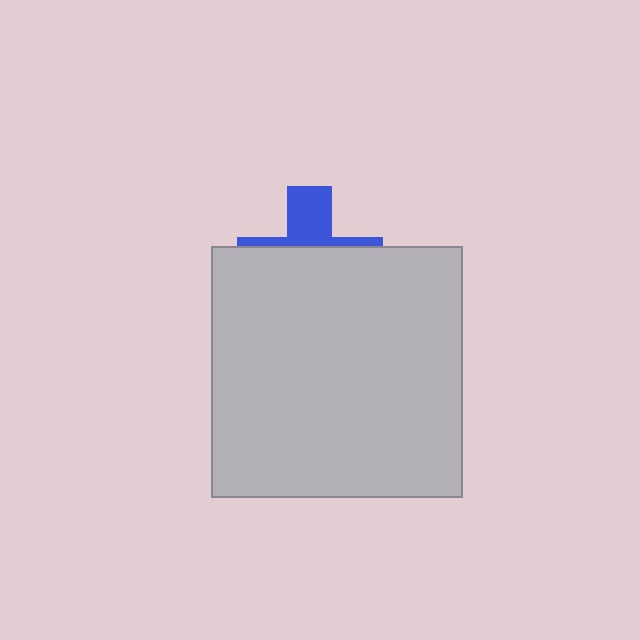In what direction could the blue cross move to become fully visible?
The blue cross could move up. That would shift it out from behind the light gray square entirely.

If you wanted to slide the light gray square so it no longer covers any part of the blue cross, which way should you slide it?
Slide it down — that is the most direct way to separate the two shapes.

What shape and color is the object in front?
The object in front is a light gray square.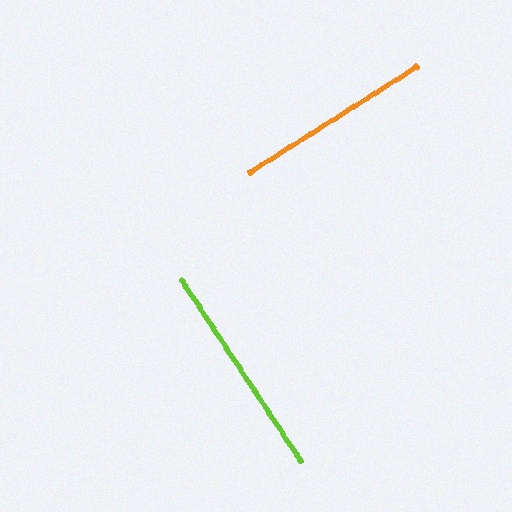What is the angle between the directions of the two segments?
Approximately 89 degrees.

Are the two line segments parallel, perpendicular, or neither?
Perpendicular — they meet at approximately 89°.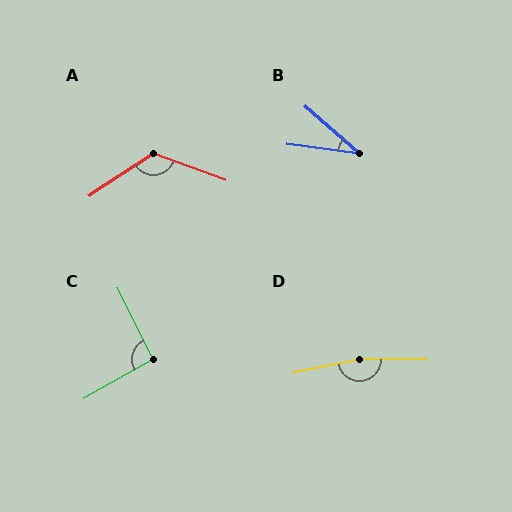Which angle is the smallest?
B, at approximately 34 degrees.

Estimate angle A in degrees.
Approximately 126 degrees.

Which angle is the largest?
D, at approximately 169 degrees.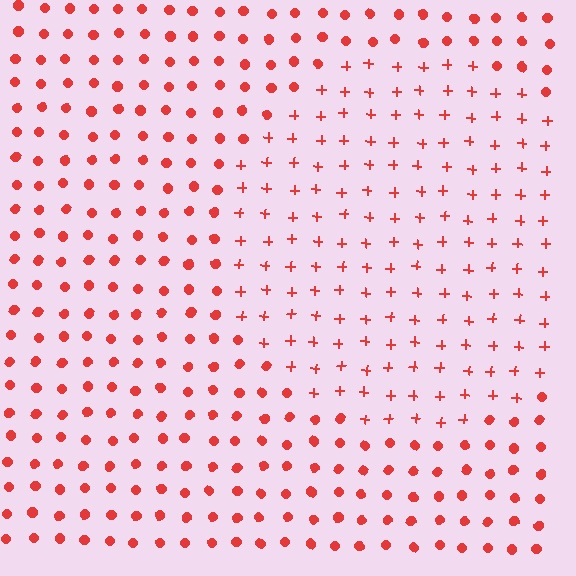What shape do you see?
I see a circle.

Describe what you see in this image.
The image is filled with small red elements arranged in a uniform grid. A circle-shaped region contains plus signs, while the surrounding area contains circles. The boundary is defined purely by the change in element shape.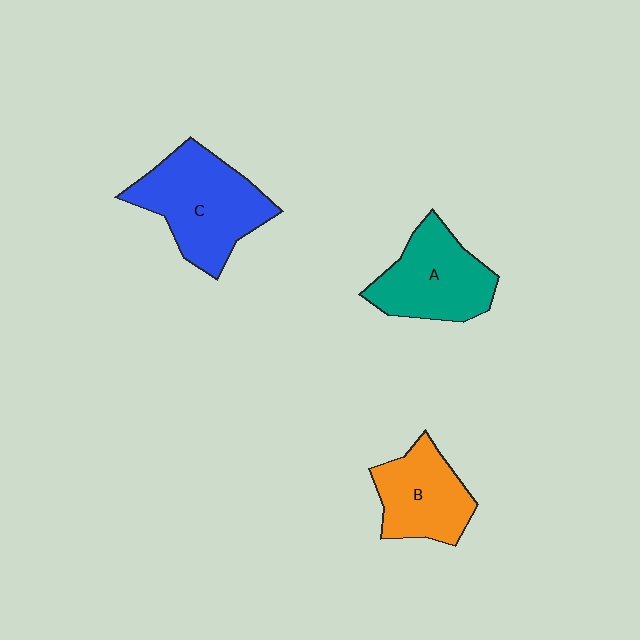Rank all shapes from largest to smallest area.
From largest to smallest: C (blue), A (teal), B (orange).